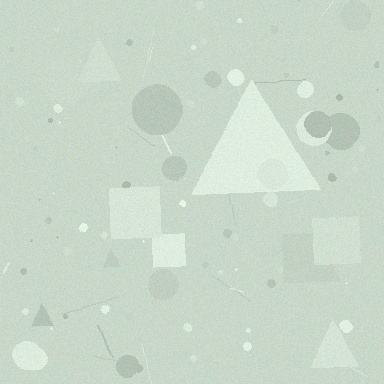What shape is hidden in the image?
A triangle is hidden in the image.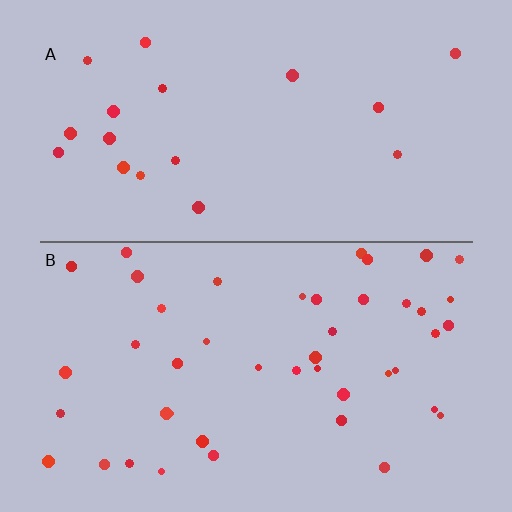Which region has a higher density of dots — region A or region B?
B (the bottom).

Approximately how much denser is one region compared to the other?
Approximately 2.4× — region B over region A.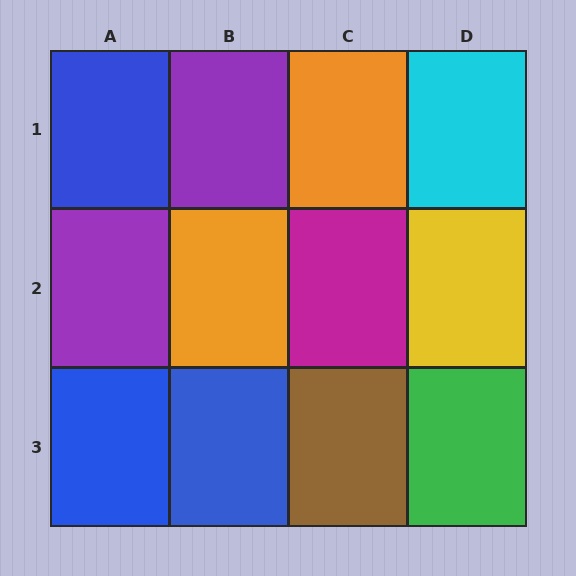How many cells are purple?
2 cells are purple.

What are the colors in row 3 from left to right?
Blue, blue, brown, green.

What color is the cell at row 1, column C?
Orange.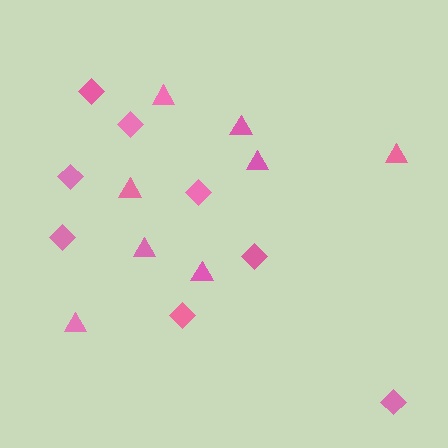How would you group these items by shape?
There are 2 groups: one group of diamonds (8) and one group of triangles (8).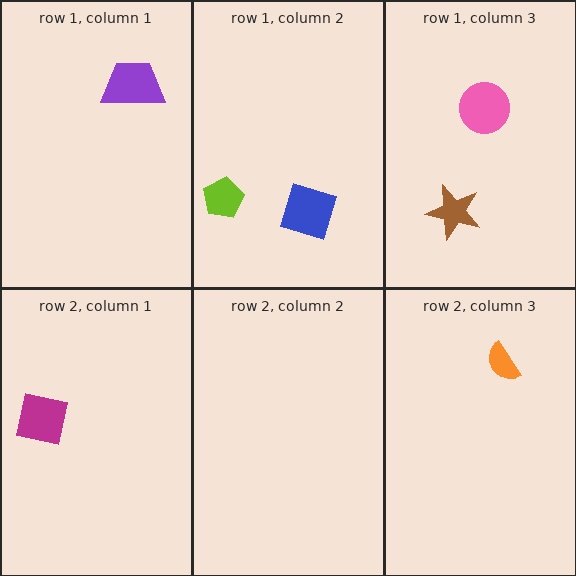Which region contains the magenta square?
The row 2, column 1 region.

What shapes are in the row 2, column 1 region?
The magenta square.